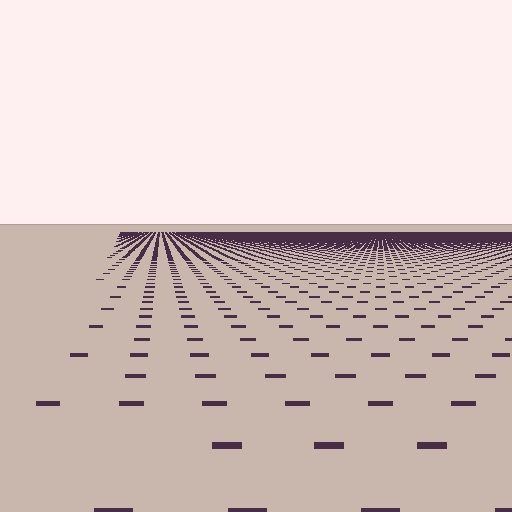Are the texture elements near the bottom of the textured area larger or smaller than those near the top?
Larger. Near the bottom, elements are closer to the viewer and appear at a bigger on-screen size.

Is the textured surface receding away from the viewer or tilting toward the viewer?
The surface is receding away from the viewer. Texture elements get smaller and denser toward the top.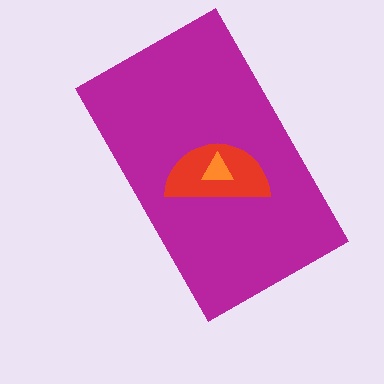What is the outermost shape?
The magenta rectangle.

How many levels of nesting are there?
3.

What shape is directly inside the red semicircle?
The orange triangle.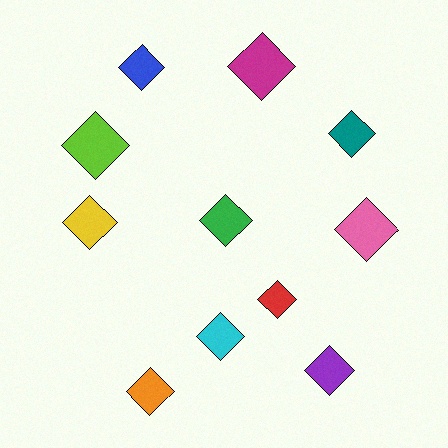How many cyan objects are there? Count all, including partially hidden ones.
There is 1 cyan object.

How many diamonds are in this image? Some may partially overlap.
There are 11 diamonds.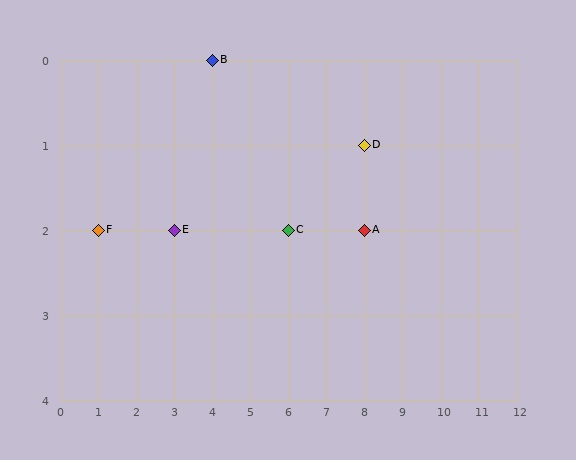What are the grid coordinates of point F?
Point F is at grid coordinates (1, 2).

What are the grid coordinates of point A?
Point A is at grid coordinates (8, 2).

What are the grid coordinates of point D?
Point D is at grid coordinates (8, 1).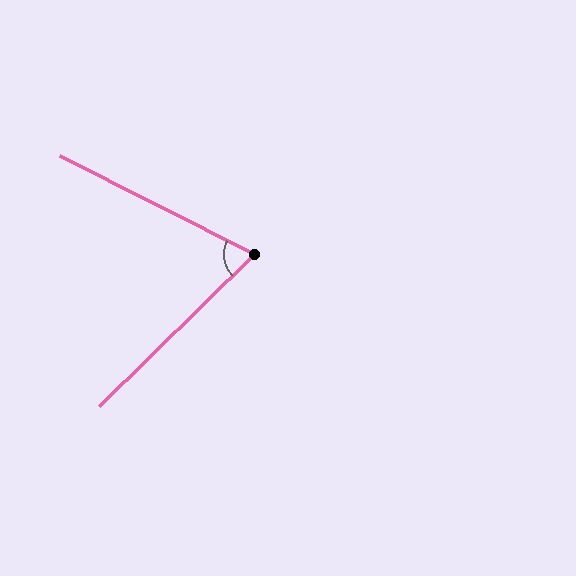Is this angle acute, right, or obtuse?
It is acute.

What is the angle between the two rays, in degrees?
Approximately 71 degrees.